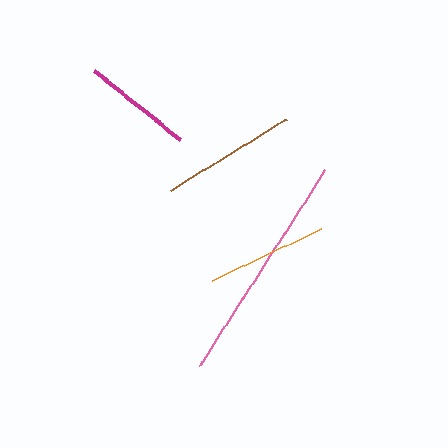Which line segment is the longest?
The pink line is the longest at approximately 232 pixels.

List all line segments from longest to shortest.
From longest to shortest: pink, brown, orange, magenta.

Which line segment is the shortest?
The magenta line is the shortest at approximately 111 pixels.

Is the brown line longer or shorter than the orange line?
The brown line is longer than the orange line.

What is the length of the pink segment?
The pink segment is approximately 232 pixels long.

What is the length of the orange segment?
The orange segment is approximately 121 pixels long.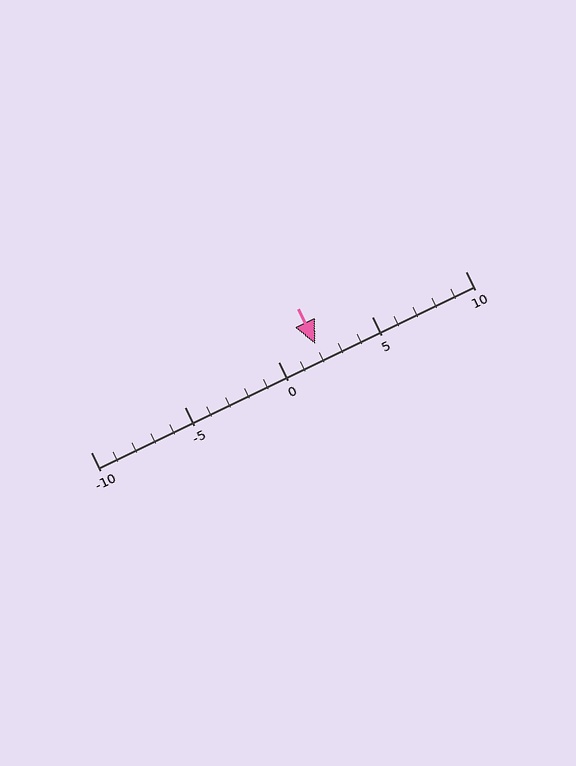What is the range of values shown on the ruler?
The ruler shows values from -10 to 10.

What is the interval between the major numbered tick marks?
The major tick marks are spaced 5 units apart.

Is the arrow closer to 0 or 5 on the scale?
The arrow is closer to 0.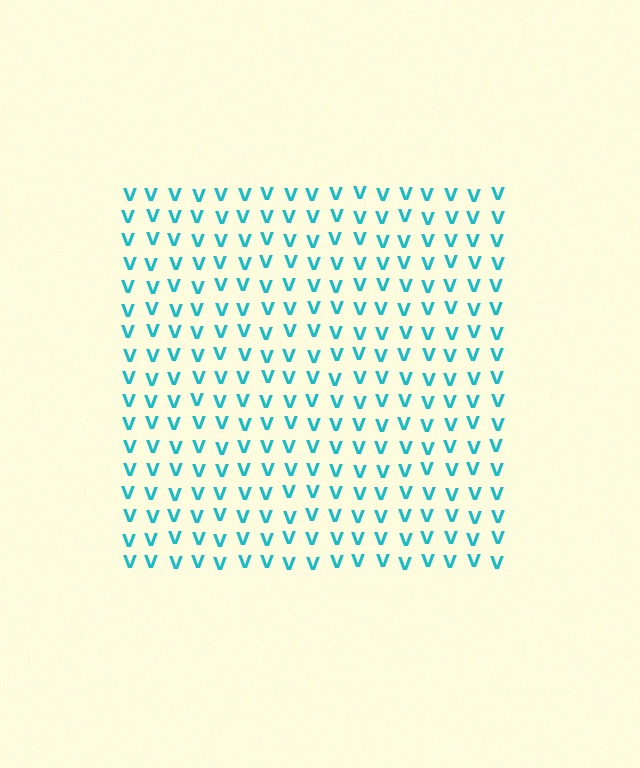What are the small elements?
The small elements are letter V's.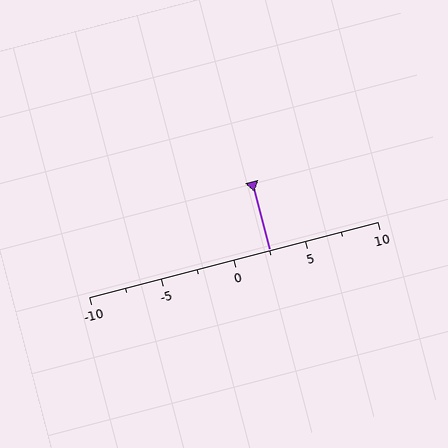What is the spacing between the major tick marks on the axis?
The major ticks are spaced 5 apart.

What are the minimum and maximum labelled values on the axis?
The axis runs from -10 to 10.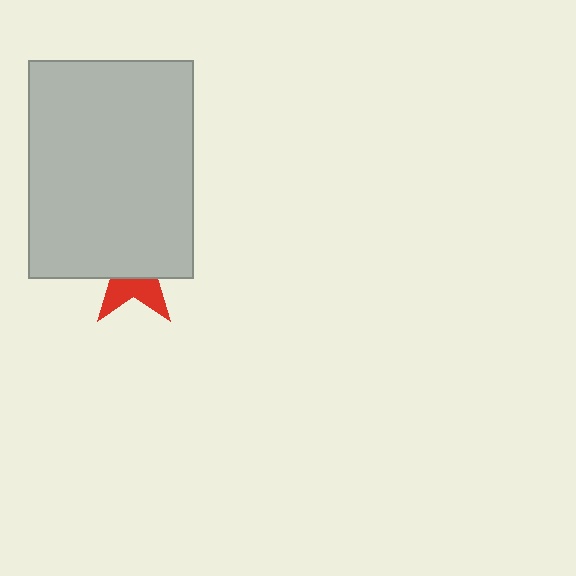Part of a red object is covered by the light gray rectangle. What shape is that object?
It is a star.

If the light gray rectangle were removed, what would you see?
You would see the complete red star.